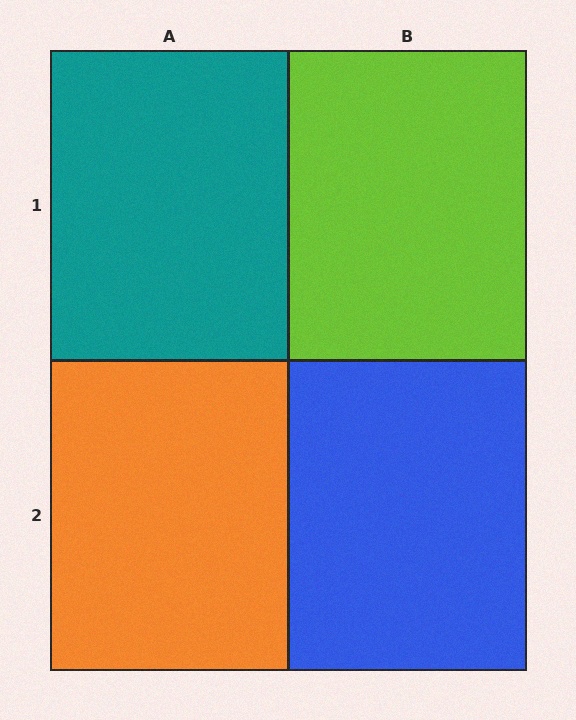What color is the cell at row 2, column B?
Blue.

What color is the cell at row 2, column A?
Orange.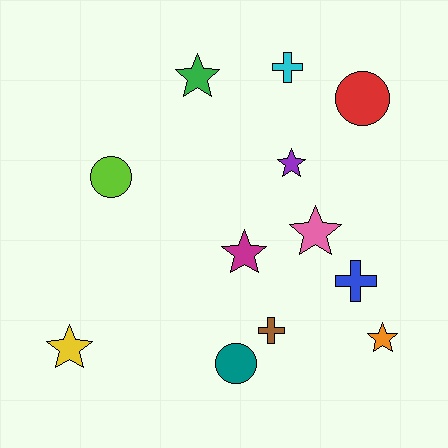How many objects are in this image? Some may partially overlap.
There are 12 objects.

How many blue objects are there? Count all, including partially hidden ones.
There is 1 blue object.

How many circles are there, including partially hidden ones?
There are 3 circles.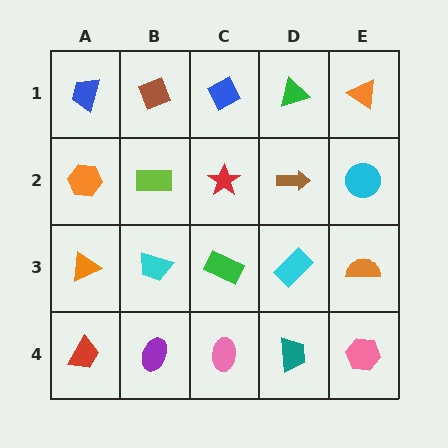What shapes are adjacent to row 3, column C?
A red star (row 2, column C), a pink ellipse (row 4, column C), a cyan trapezoid (row 3, column B), a cyan rectangle (row 3, column D).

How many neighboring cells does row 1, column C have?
3.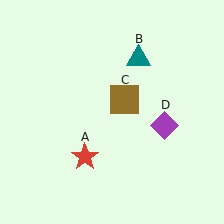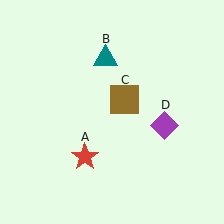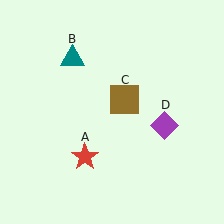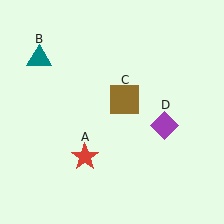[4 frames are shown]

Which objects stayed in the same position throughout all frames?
Red star (object A) and brown square (object C) and purple diamond (object D) remained stationary.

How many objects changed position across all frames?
1 object changed position: teal triangle (object B).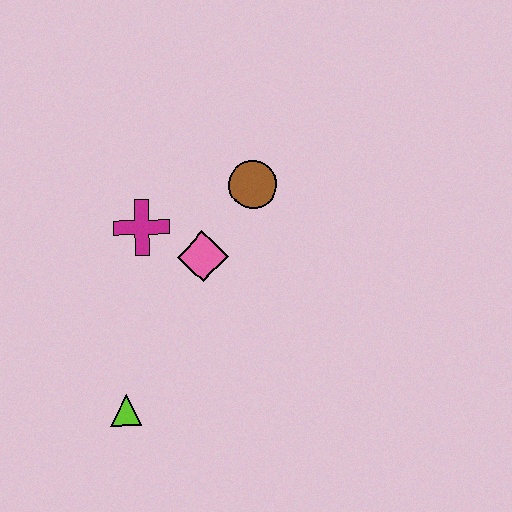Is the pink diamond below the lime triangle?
No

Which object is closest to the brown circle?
The pink diamond is closest to the brown circle.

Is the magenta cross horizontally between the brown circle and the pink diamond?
No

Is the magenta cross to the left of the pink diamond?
Yes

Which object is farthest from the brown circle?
The lime triangle is farthest from the brown circle.